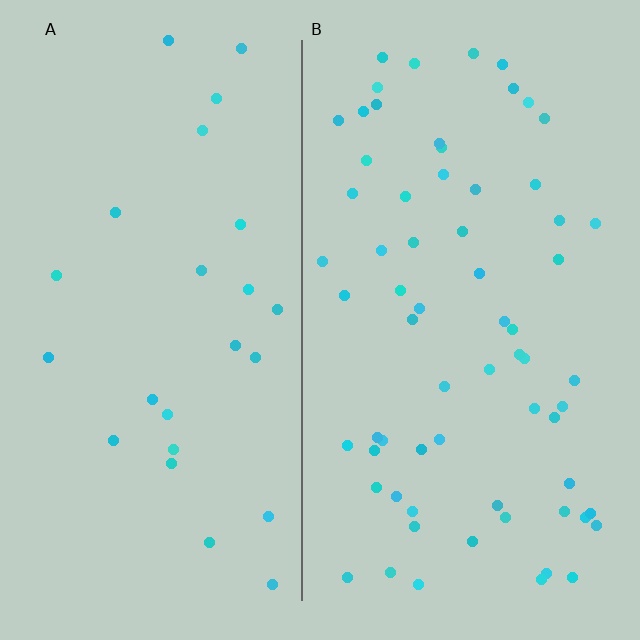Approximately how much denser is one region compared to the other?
Approximately 2.7× — region B over region A.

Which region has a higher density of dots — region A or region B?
B (the right).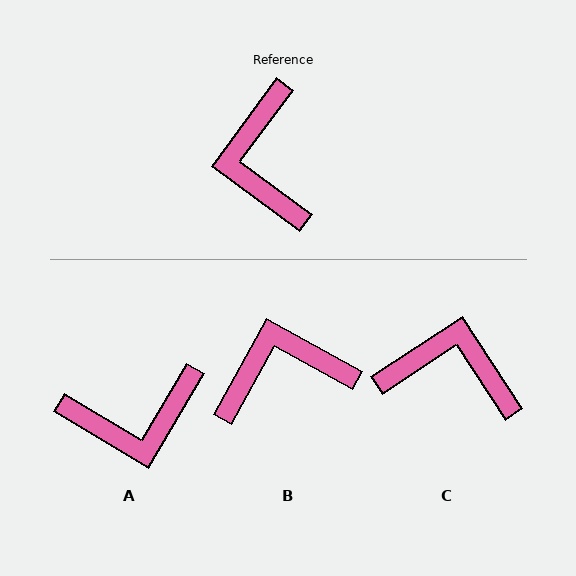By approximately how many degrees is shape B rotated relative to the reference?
Approximately 83 degrees clockwise.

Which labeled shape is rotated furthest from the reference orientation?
C, about 111 degrees away.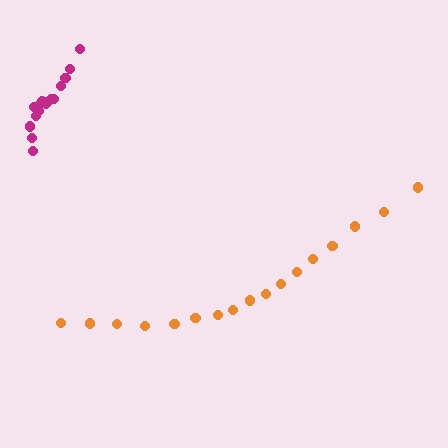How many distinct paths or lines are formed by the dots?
There are 2 distinct paths.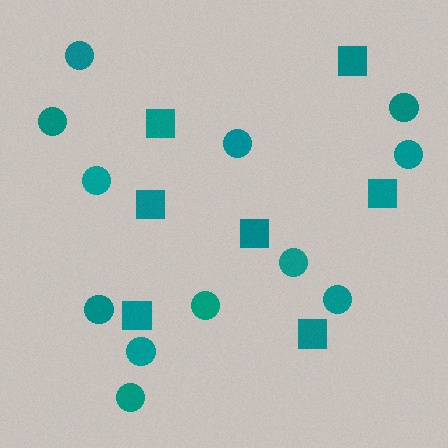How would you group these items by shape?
There are 2 groups: one group of circles (12) and one group of squares (7).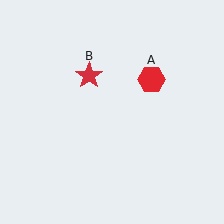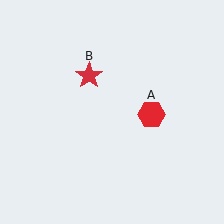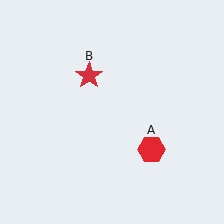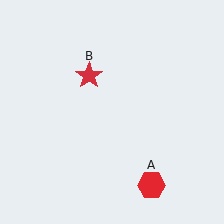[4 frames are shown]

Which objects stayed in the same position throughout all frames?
Red star (object B) remained stationary.